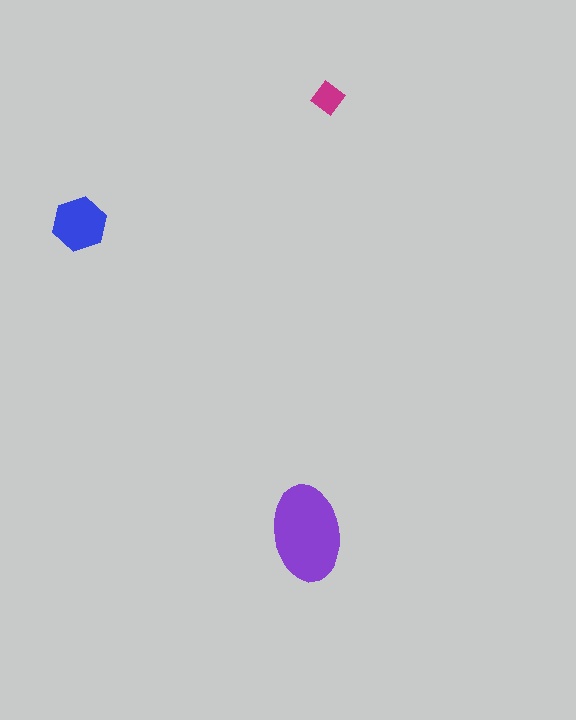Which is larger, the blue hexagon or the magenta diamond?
The blue hexagon.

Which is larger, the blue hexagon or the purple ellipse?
The purple ellipse.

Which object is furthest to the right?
The magenta diamond is rightmost.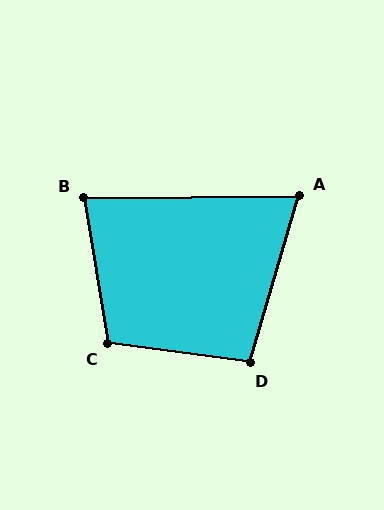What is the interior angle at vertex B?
Approximately 81 degrees (acute).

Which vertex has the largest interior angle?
C, at approximately 107 degrees.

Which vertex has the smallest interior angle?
A, at approximately 73 degrees.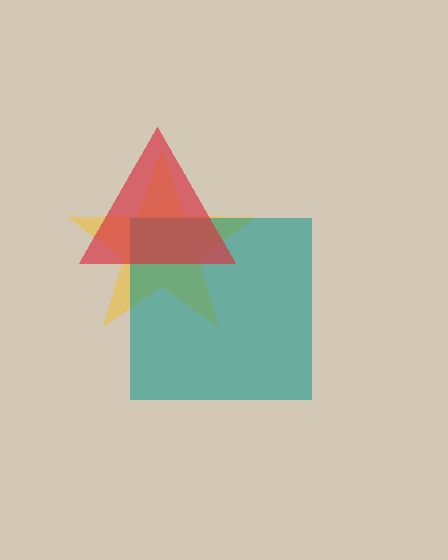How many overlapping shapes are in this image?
There are 3 overlapping shapes in the image.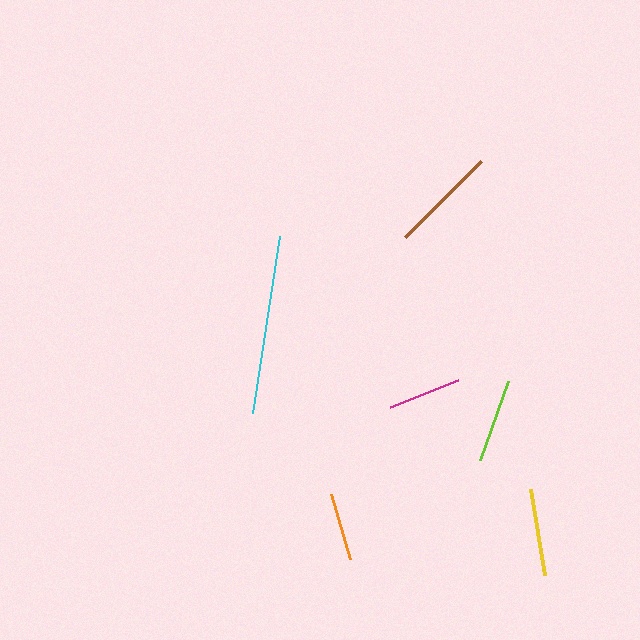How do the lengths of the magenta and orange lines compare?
The magenta and orange lines are approximately the same length.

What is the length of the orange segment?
The orange segment is approximately 68 pixels long.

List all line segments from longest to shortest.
From longest to shortest: cyan, brown, yellow, lime, magenta, orange.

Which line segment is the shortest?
The orange line is the shortest at approximately 68 pixels.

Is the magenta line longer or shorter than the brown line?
The brown line is longer than the magenta line.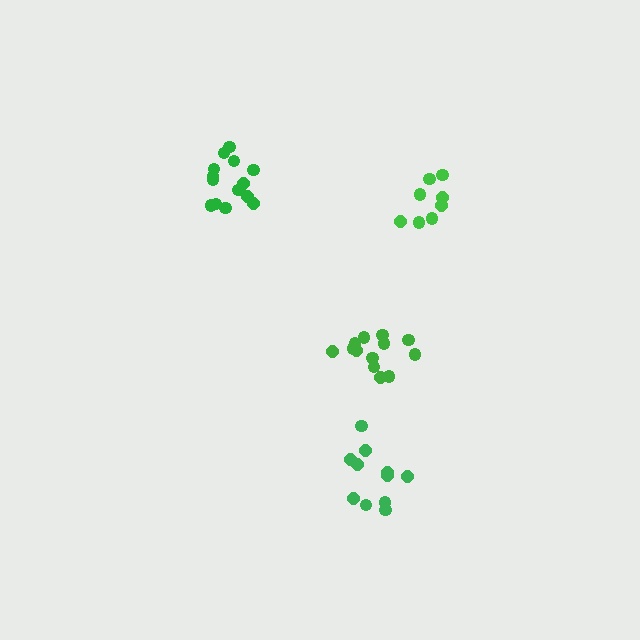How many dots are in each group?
Group 1: 13 dots, Group 2: 14 dots, Group 3: 11 dots, Group 4: 8 dots (46 total).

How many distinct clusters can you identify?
There are 4 distinct clusters.